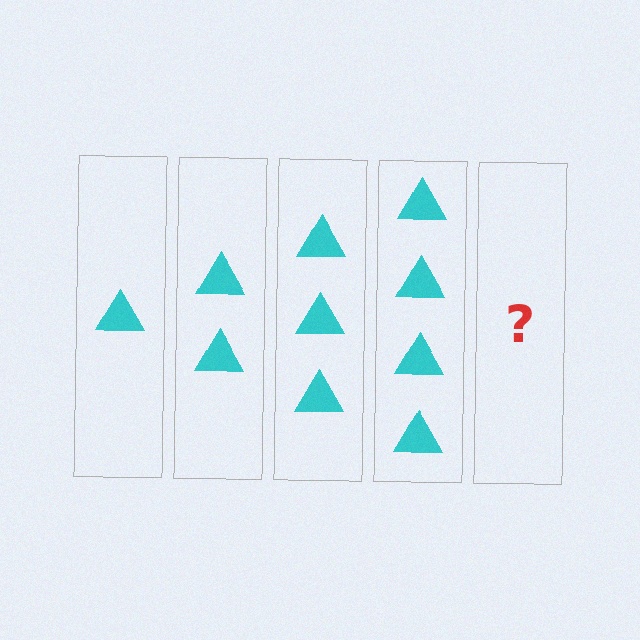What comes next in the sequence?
The next element should be 5 triangles.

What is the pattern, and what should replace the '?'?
The pattern is that each step adds one more triangle. The '?' should be 5 triangles.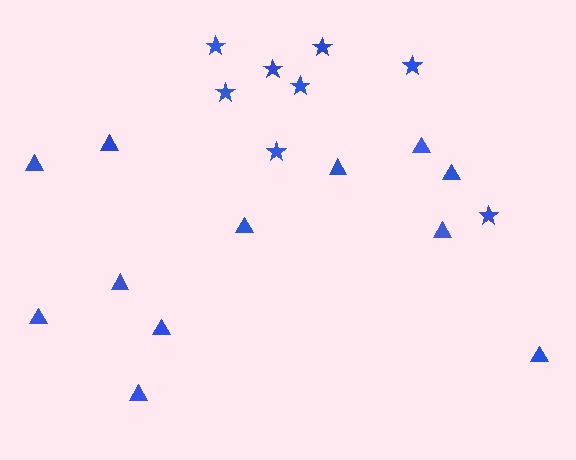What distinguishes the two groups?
There are 2 groups: one group of stars (8) and one group of triangles (12).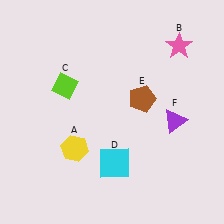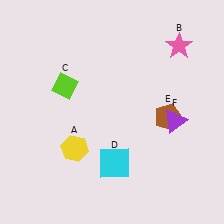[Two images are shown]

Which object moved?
The brown pentagon (E) moved right.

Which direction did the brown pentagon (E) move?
The brown pentagon (E) moved right.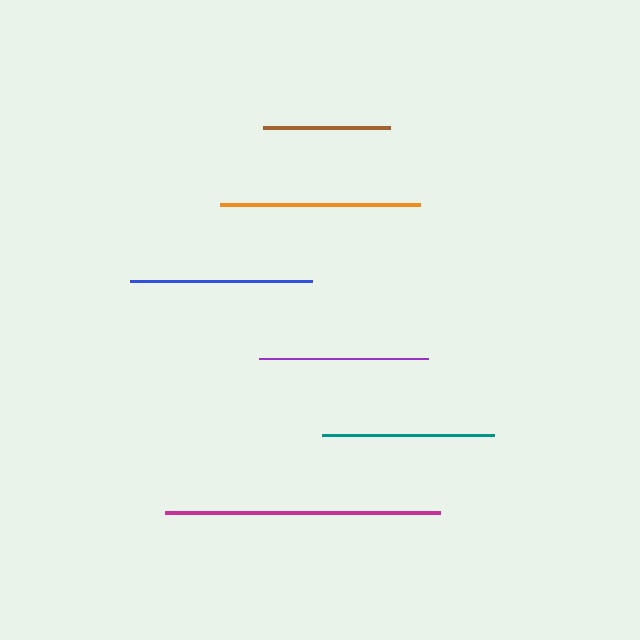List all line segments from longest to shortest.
From longest to shortest: magenta, orange, blue, teal, purple, brown.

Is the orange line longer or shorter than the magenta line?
The magenta line is longer than the orange line.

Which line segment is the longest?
The magenta line is the longest at approximately 275 pixels.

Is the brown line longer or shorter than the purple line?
The purple line is longer than the brown line.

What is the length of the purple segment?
The purple segment is approximately 168 pixels long.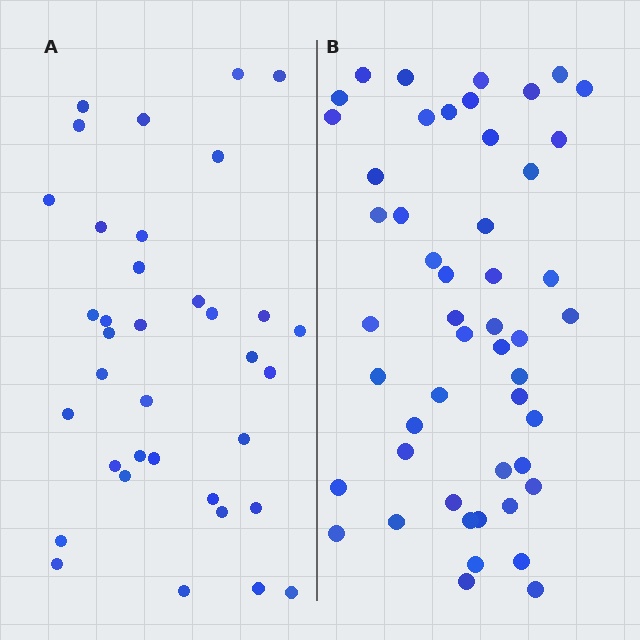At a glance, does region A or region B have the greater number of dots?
Region B (the right region) has more dots.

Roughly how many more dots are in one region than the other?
Region B has approximately 15 more dots than region A.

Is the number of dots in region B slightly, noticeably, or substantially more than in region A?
Region B has noticeably more, but not dramatically so. The ratio is roughly 1.4 to 1.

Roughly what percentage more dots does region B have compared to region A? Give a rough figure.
About 40% more.